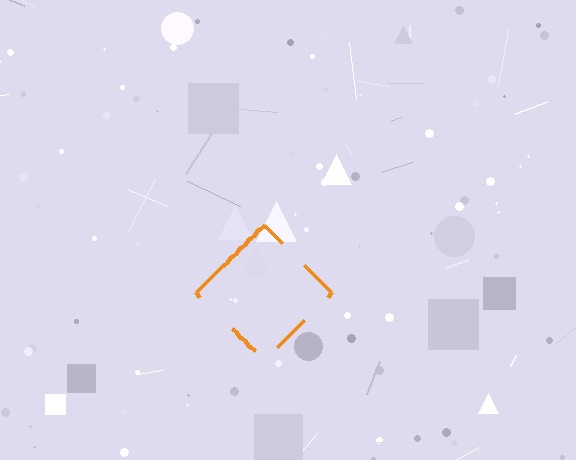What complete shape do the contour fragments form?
The contour fragments form a diamond.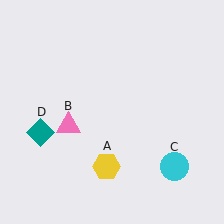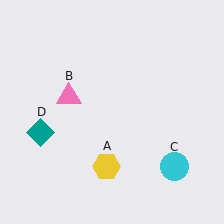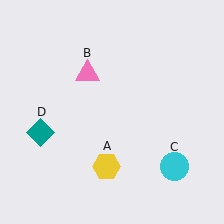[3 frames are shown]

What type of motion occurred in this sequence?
The pink triangle (object B) rotated clockwise around the center of the scene.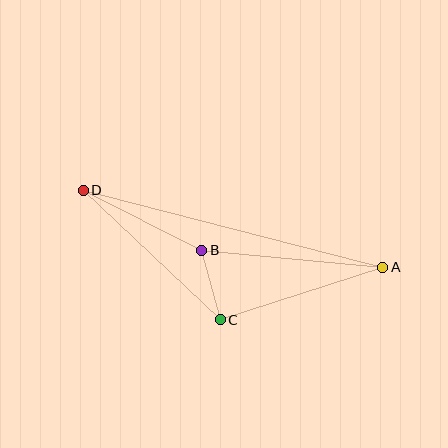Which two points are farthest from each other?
Points A and D are farthest from each other.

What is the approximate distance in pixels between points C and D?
The distance between C and D is approximately 189 pixels.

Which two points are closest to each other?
Points B and C are closest to each other.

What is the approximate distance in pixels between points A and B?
The distance between A and B is approximately 182 pixels.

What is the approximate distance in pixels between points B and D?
The distance between B and D is approximately 133 pixels.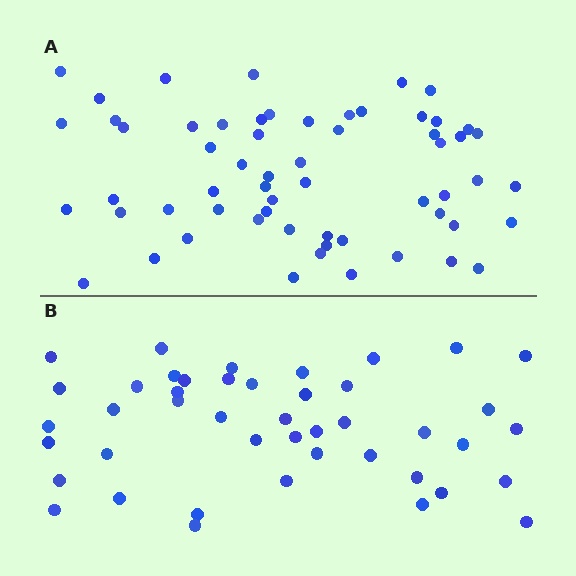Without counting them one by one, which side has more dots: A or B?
Region A (the top region) has more dots.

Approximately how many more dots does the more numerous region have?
Region A has approximately 15 more dots than region B.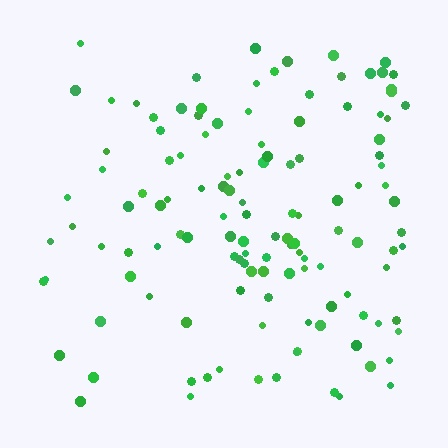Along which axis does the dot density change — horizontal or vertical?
Horizontal.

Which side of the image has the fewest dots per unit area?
The left.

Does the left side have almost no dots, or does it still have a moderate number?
Still a moderate number, just noticeably fewer than the right.